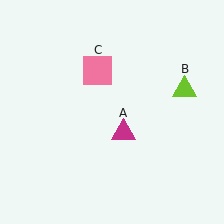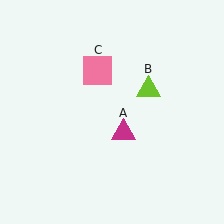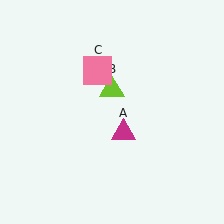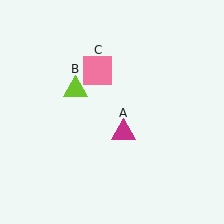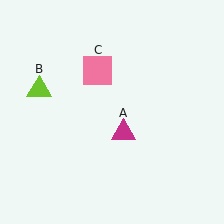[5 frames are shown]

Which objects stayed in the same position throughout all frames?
Magenta triangle (object A) and pink square (object C) remained stationary.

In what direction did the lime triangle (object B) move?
The lime triangle (object B) moved left.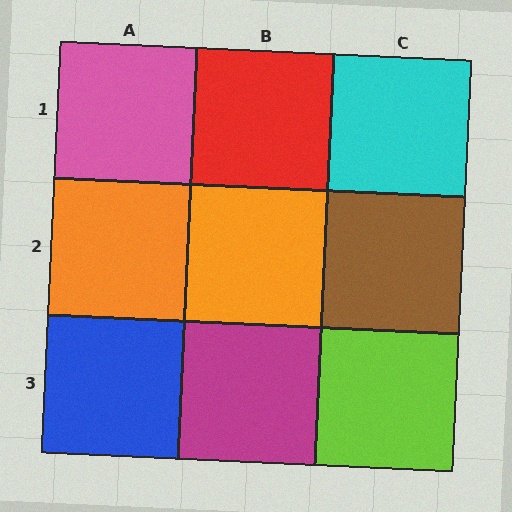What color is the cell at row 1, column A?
Pink.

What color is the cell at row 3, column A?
Blue.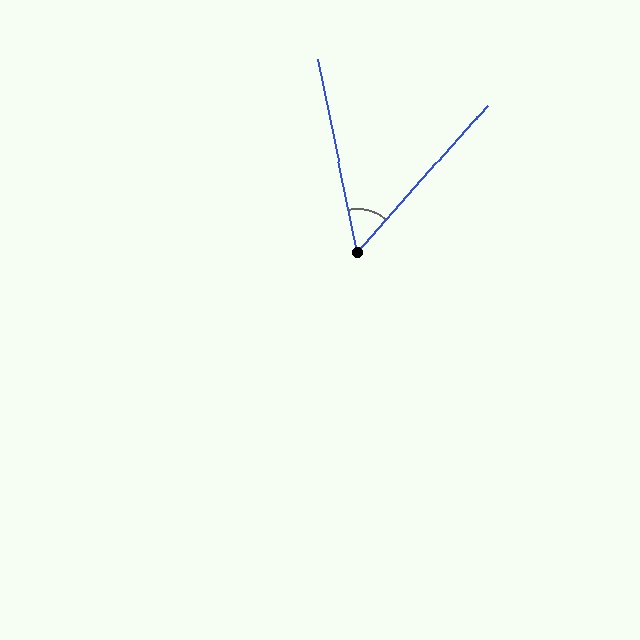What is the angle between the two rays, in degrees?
Approximately 53 degrees.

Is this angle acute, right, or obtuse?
It is acute.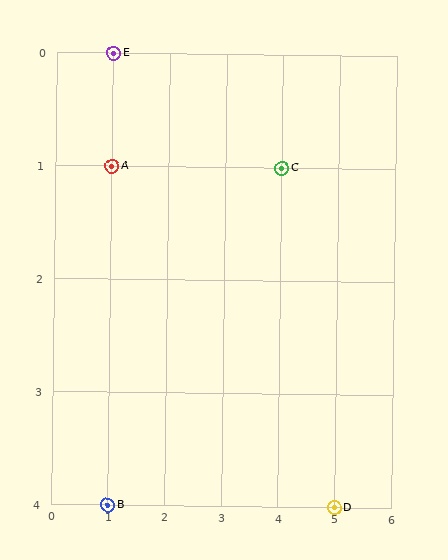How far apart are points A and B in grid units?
Points A and B are 3 rows apart.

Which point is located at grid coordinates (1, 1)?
Point A is at (1, 1).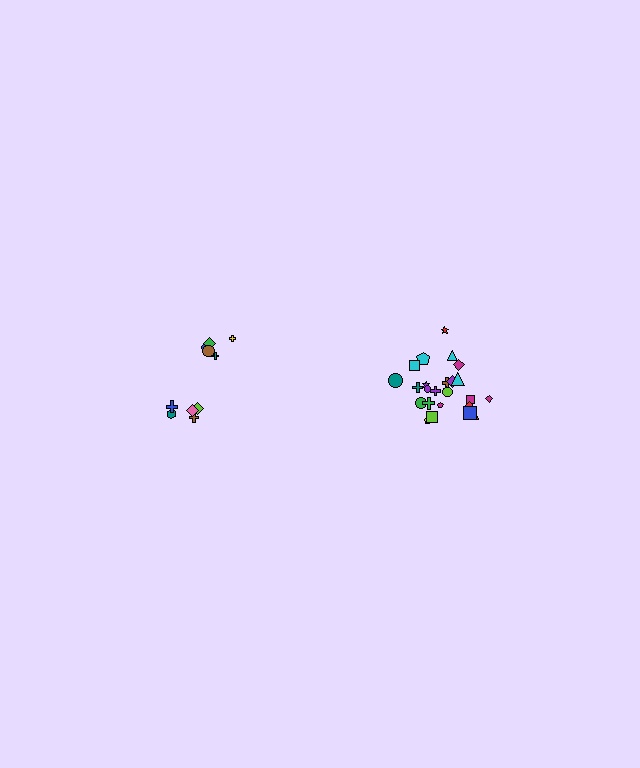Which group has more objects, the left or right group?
The right group.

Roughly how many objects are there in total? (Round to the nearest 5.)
Roughly 35 objects in total.